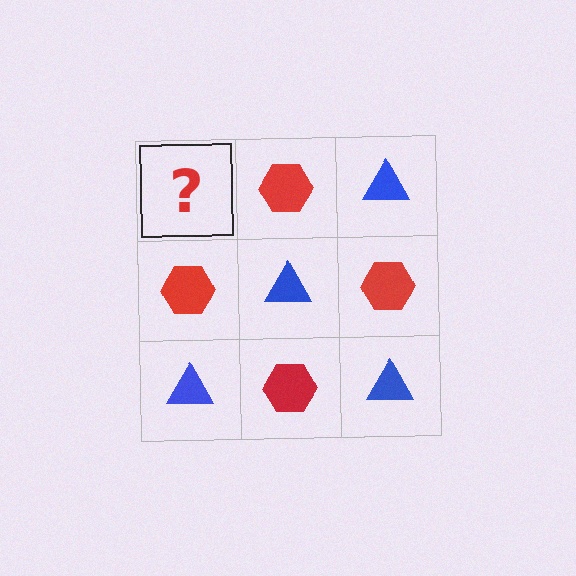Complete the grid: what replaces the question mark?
The question mark should be replaced with a blue triangle.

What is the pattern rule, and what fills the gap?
The rule is that it alternates blue triangle and red hexagon in a checkerboard pattern. The gap should be filled with a blue triangle.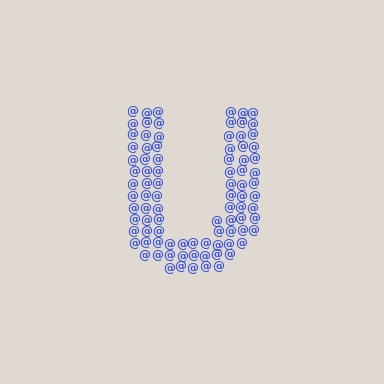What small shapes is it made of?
It is made of small at signs.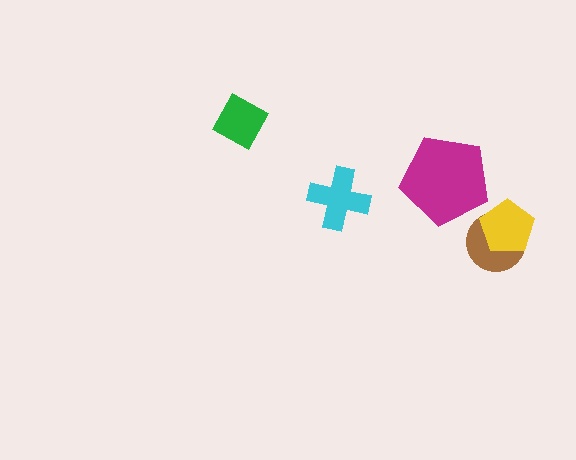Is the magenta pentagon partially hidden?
No, no other shape covers it.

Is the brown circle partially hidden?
Yes, it is partially covered by another shape.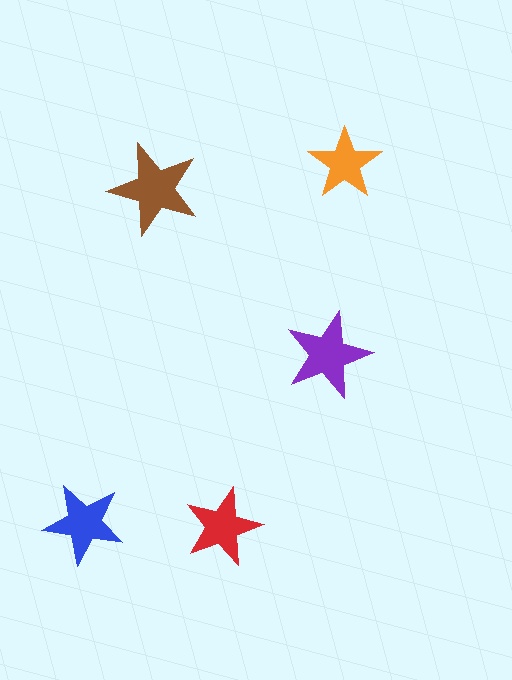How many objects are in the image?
There are 5 objects in the image.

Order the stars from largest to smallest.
the brown one, the purple one, the blue one, the red one, the orange one.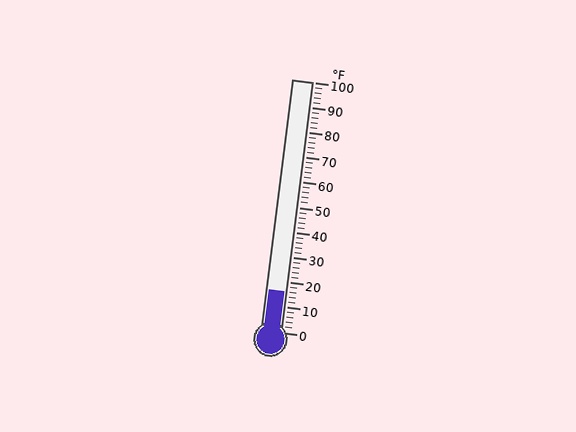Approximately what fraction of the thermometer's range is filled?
The thermometer is filled to approximately 15% of its range.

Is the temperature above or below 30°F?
The temperature is below 30°F.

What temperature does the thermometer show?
The thermometer shows approximately 16°F.